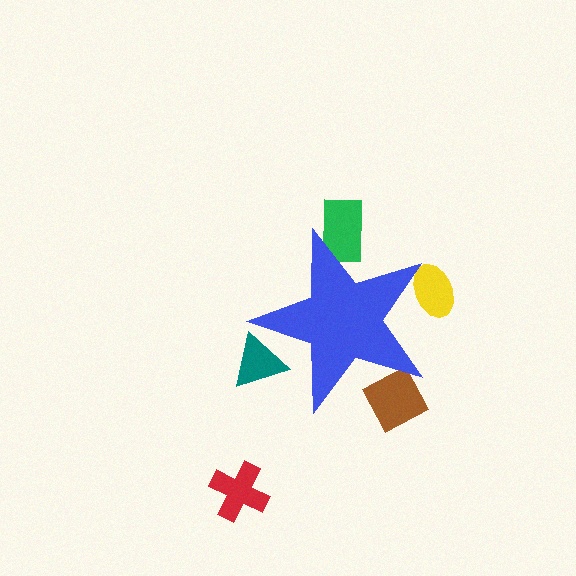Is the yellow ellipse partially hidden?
Yes, the yellow ellipse is partially hidden behind the blue star.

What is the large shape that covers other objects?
A blue star.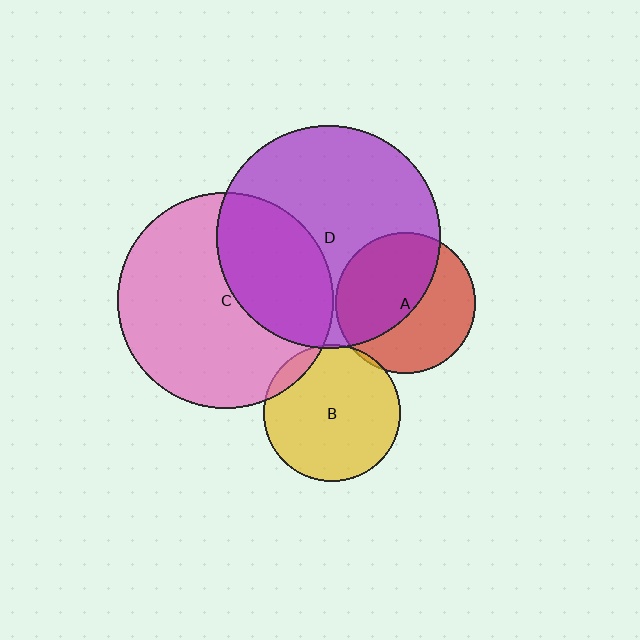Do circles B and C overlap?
Yes.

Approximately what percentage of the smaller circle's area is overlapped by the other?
Approximately 10%.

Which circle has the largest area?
Circle D (purple).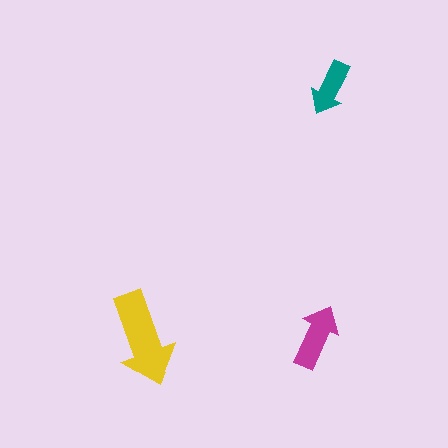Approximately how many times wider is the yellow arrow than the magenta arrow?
About 1.5 times wider.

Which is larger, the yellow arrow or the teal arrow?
The yellow one.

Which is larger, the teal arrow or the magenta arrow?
The magenta one.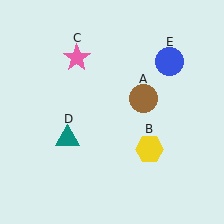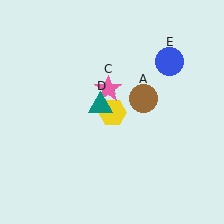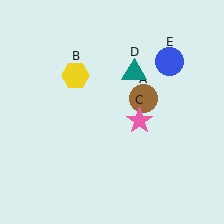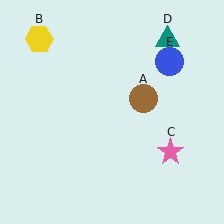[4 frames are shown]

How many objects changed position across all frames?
3 objects changed position: yellow hexagon (object B), pink star (object C), teal triangle (object D).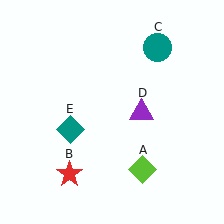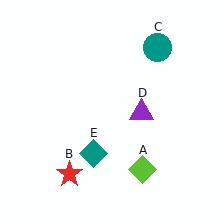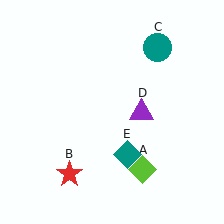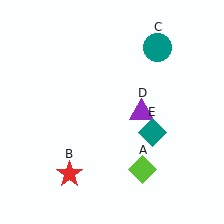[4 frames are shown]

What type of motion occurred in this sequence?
The teal diamond (object E) rotated counterclockwise around the center of the scene.